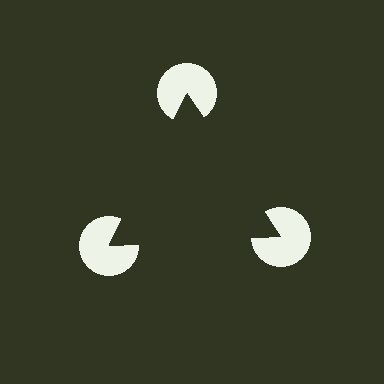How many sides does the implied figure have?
3 sides.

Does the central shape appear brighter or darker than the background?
It typically appears slightly darker than the background, even though no actual brightness change is drawn.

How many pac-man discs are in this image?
There are 3 — one at each vertex of the illusory triangle.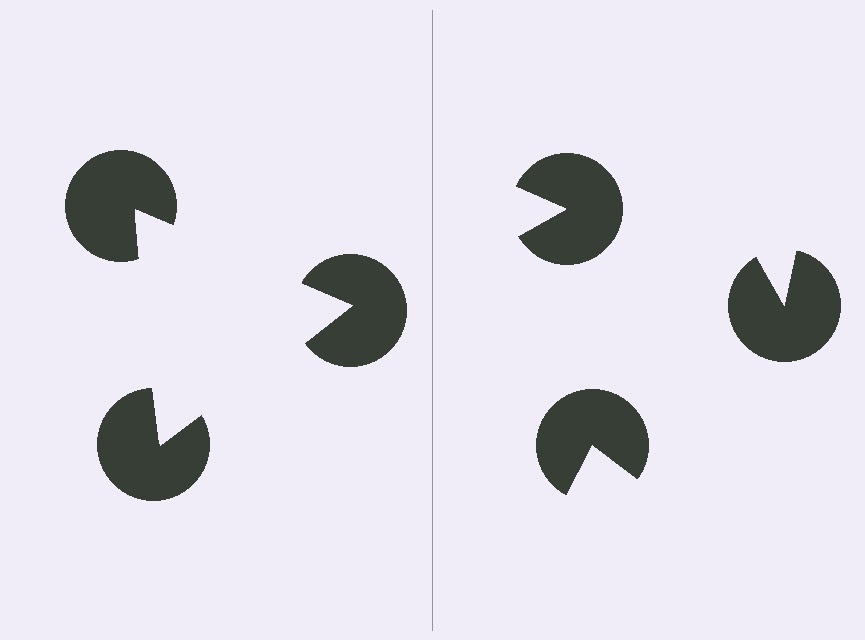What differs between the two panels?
The pac-man discs are positioned identically on both sides; only the wedge orientations differ. On the left they align to a triangle; on the right they are misaligned.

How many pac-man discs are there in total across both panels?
6 — 3 on each side.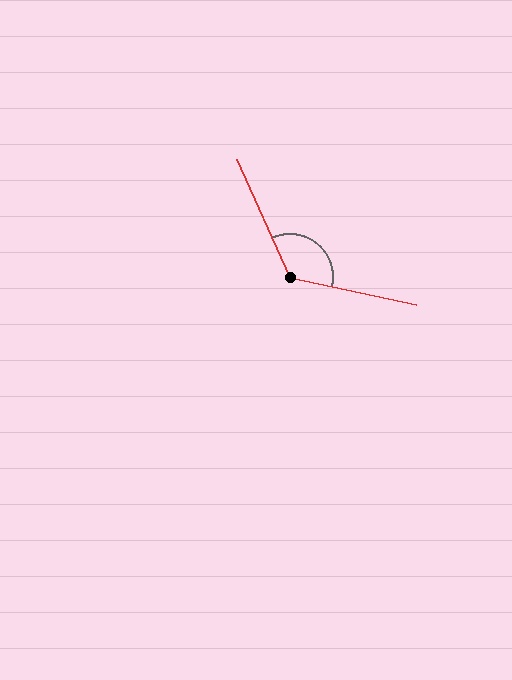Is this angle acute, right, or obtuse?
It is obtuse.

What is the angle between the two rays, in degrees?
Approximately 126 degrees.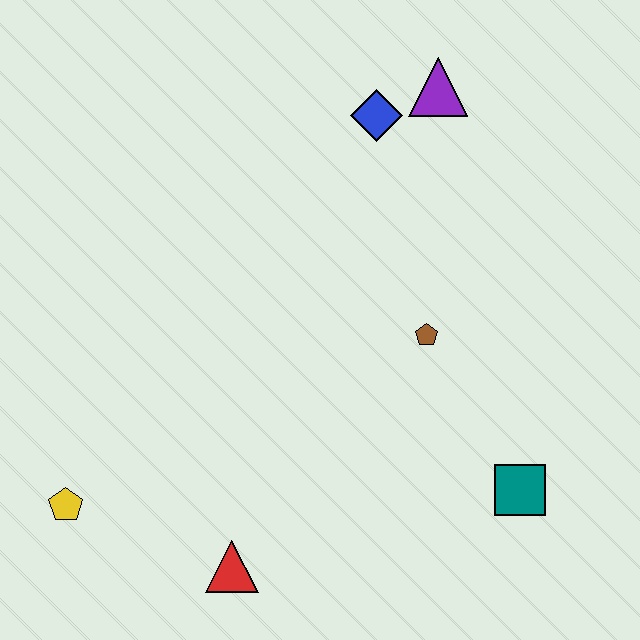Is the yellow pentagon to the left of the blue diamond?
Yes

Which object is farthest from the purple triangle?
The yellow pentagon is farthest from the purple triangle.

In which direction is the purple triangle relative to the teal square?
The purple triangle is above the teal square.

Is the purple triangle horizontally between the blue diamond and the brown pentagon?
No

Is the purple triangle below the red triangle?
No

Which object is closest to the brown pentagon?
The teal square is closest to the brown pentagon.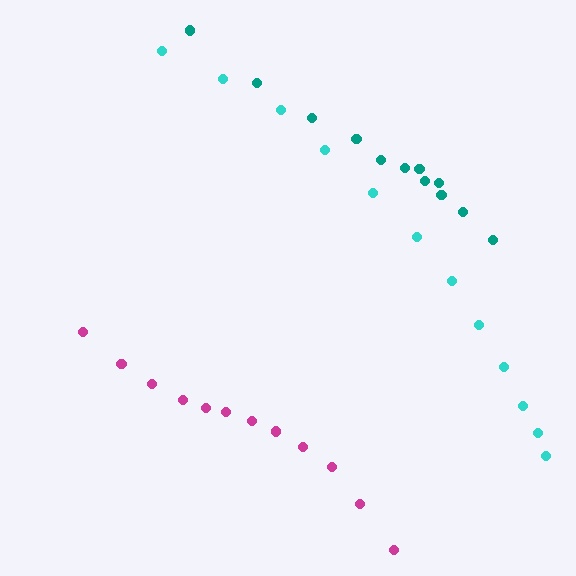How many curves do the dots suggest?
There are 3 distinct paths.